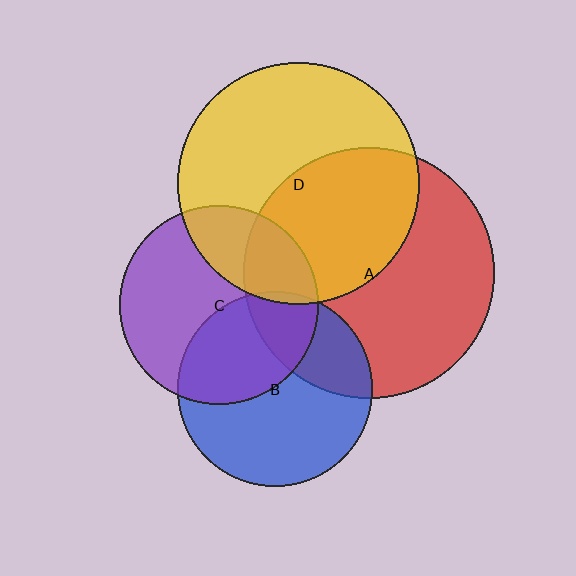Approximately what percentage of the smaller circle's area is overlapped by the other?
Approximately 30%.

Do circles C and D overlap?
Yes.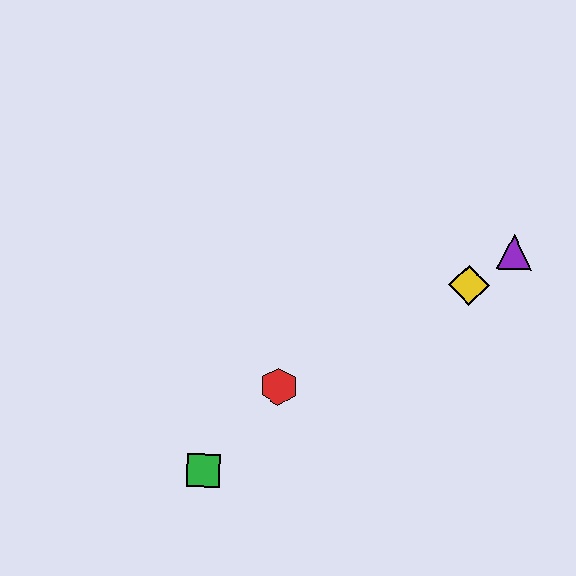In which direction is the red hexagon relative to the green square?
The red hexagon is above the green square.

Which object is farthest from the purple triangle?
The green square is farthest from the purple triangle.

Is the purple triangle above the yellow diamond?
Yes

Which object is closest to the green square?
The red hexagon is closest to the green square.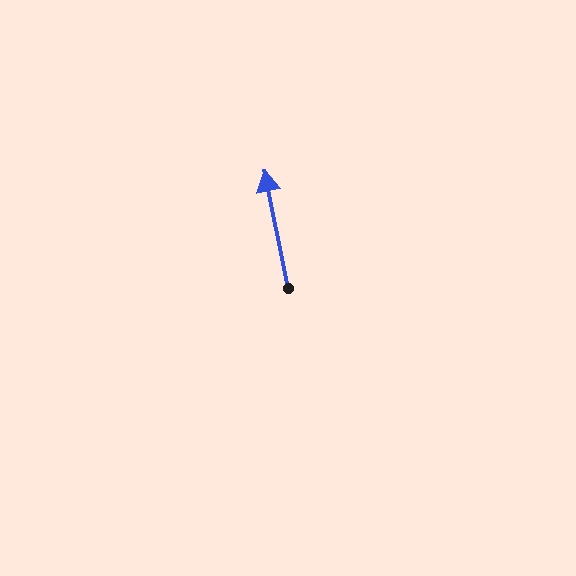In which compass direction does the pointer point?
North.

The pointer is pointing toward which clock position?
Roughly 12 o'clock.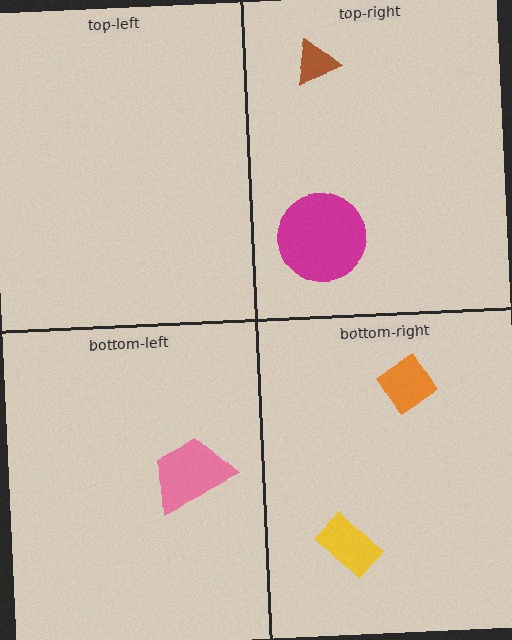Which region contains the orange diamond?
The bottom-right region.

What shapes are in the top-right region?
The magenta circle, the brown triangle.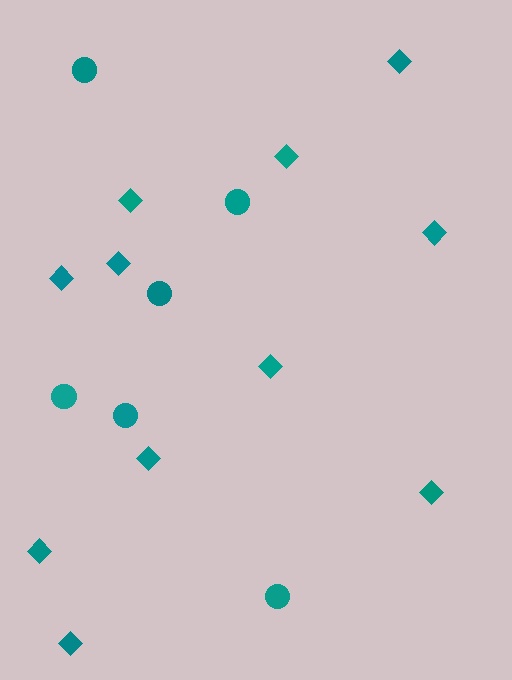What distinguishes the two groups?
There are 2 groups: one group of diamonds (11) and one group of circles (6).